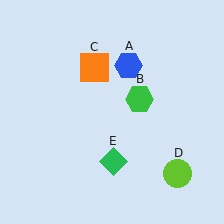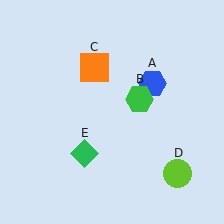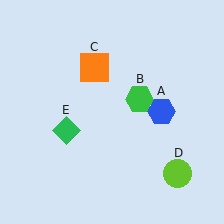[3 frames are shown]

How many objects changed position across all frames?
2 objects changed position: blue hexagon (object A), green diamond (object E).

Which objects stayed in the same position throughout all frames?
Green hexagon (object B) and orange square (object C) and lime circle (object D) remained stationary.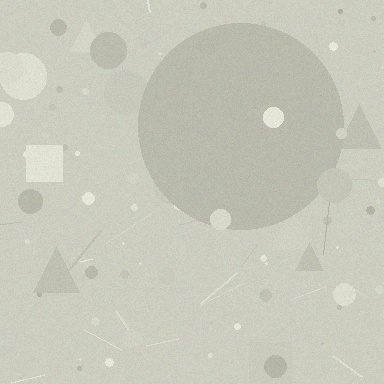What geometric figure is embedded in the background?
A circle is embedded in the background.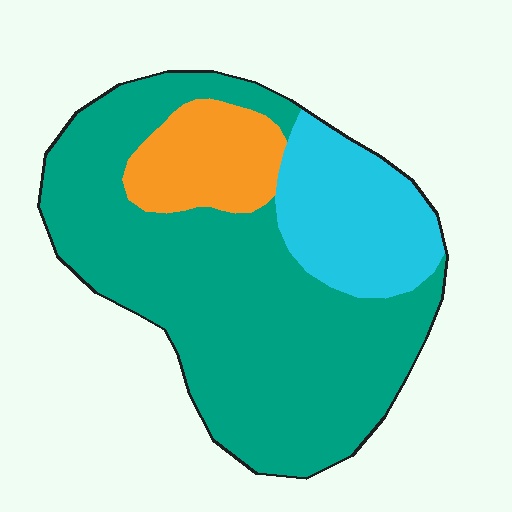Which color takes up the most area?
Teal, at roughly 65%.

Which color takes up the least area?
Orange, at roughly 15%.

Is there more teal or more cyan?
Teal.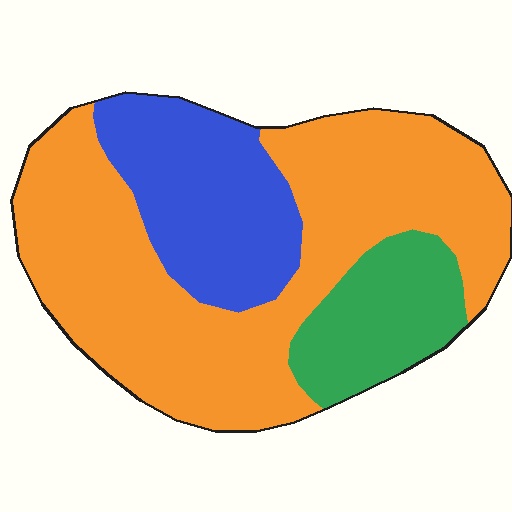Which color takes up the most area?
Orange, at roughly 60%.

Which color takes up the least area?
Green, at roughly 15%.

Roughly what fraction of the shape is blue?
Blue covers 23% of the shape.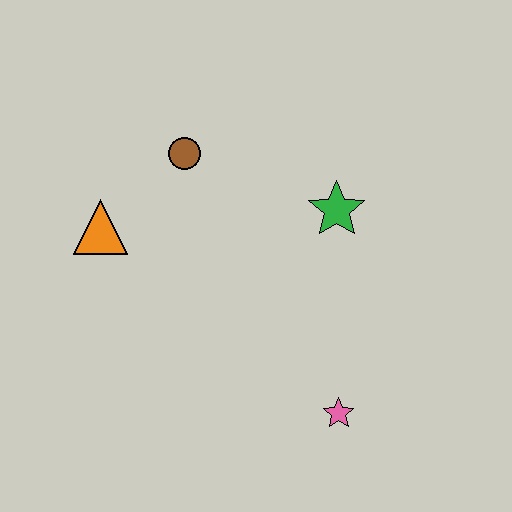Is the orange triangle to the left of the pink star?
Yes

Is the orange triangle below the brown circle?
Yes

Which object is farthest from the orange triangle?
The pink star is farthest from the orange triangle.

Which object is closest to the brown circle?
The orange triangle is closest to the brown circle.